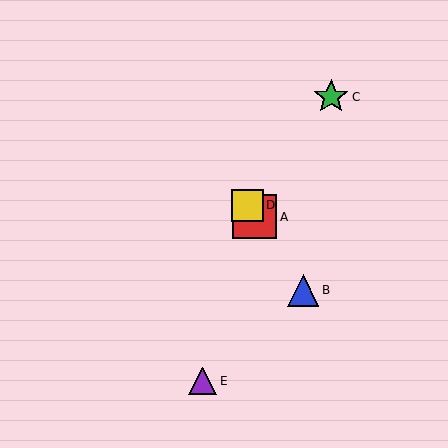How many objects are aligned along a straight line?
3 objects (A, B, D) are aligned along a straight line.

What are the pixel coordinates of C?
Object C is at (331, 97).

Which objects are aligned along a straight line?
Objects A, B, D are aligned along a straight line.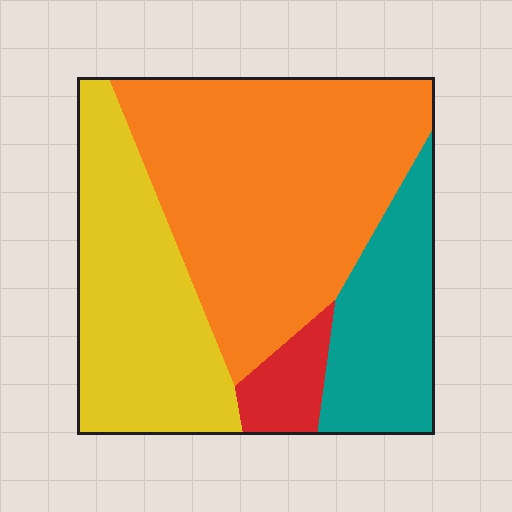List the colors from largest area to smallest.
From largest to smallest: orange, yellow, teal, red.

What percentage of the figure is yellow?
Yellow covers 29% of the figure.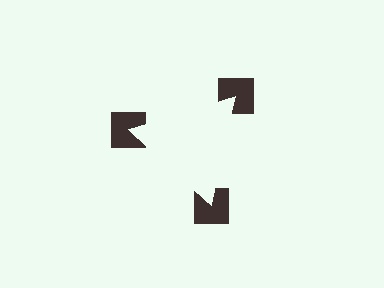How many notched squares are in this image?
There are 3 — one at each vertex of the illusory triangle.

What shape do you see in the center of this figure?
An illusory triangle — its edges are inferred from the aligned wedge cuts in the notched squares, not physically drawn.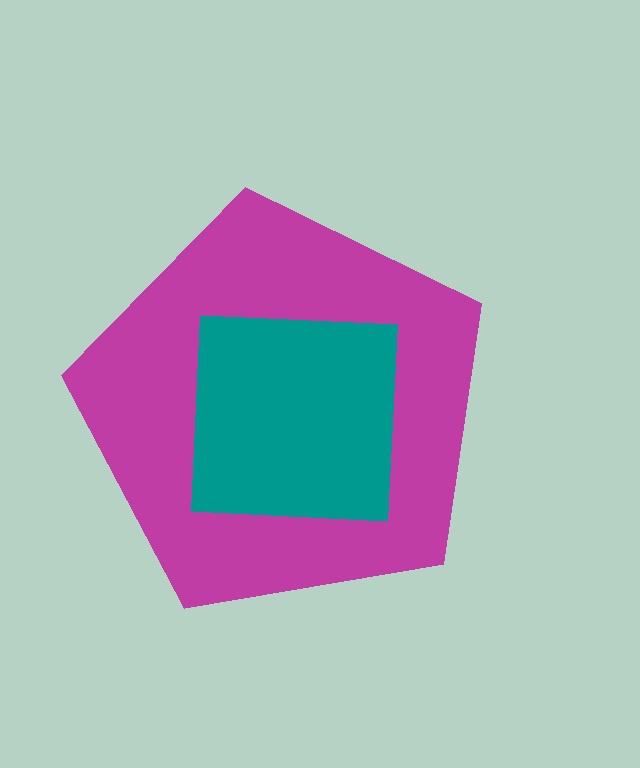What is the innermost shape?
The teal square.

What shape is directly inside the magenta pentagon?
The teal square.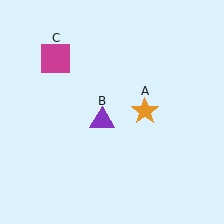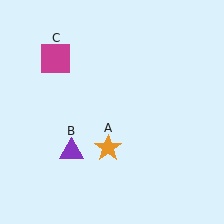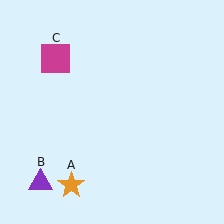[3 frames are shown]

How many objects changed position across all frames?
2 objects changed position: orange star (object A), purple triangle (object B).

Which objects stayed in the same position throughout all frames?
Magenta square (object C) remained stationary.